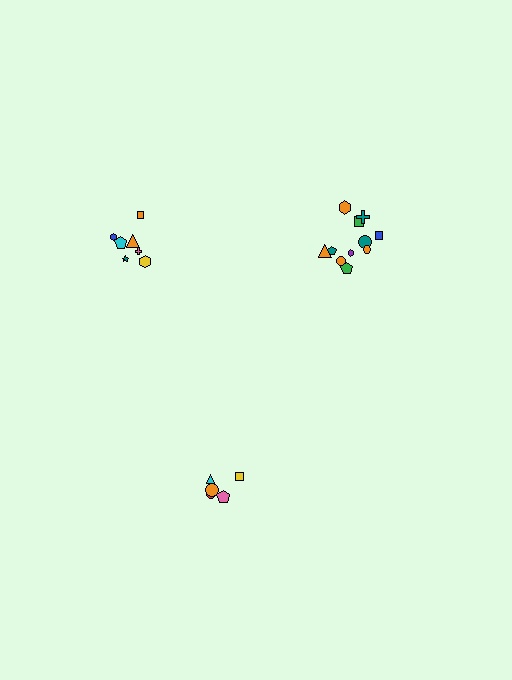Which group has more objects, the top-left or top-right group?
The top-right group.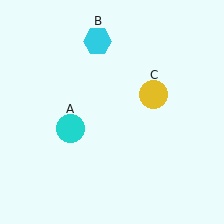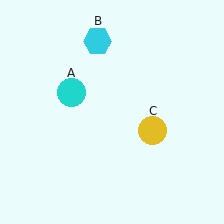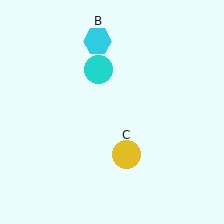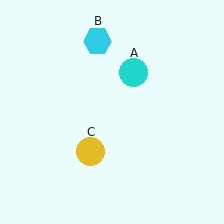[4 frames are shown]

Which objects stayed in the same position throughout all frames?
Cyan hexagon (object B) remained stationary.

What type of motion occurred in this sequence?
The cyan circle (object A), yellow circle (object C) rotated clockwise around the center of the scene.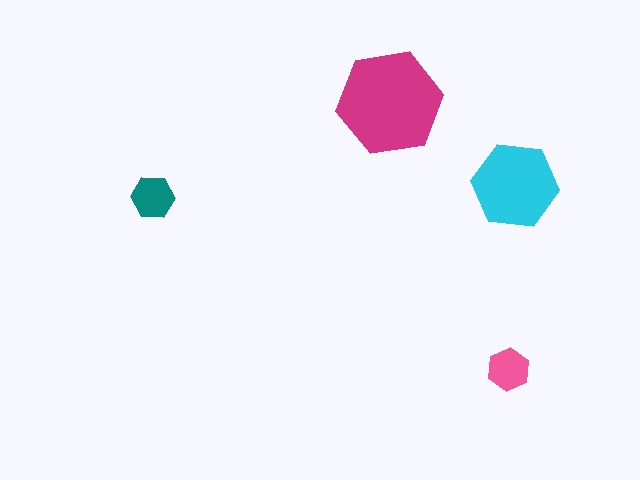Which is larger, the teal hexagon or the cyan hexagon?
The cyan one.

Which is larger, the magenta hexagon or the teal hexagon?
The magenta one.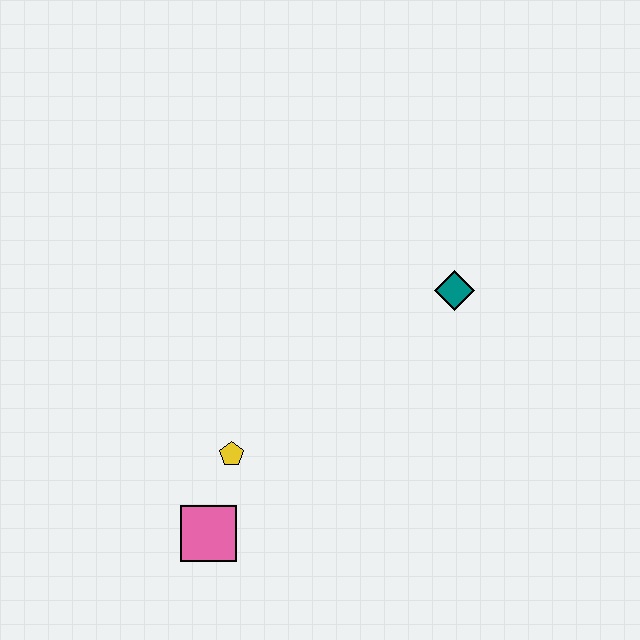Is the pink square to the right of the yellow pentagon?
No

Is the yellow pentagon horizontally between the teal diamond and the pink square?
Yes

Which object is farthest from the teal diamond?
The pink square is farthest from the teal diamond.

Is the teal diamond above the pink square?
Yes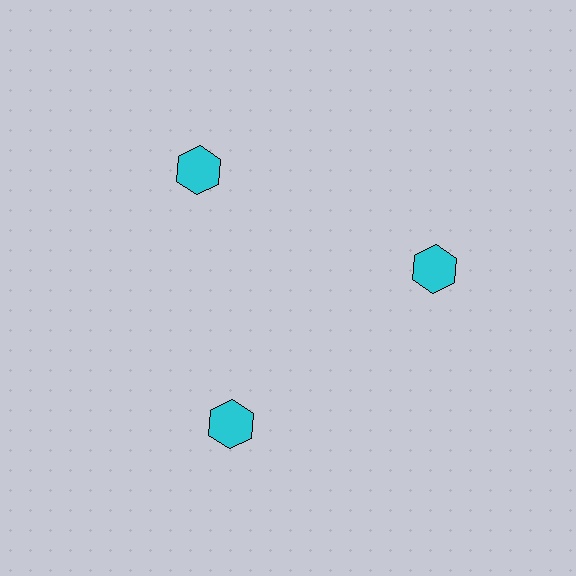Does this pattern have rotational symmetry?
Yes, this pattern has 3-fold rotational symmetry. It looks the same after rotating 120 degrees around the center.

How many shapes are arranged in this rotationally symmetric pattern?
There are 3 shapes, arranged in 3 groups of 1.